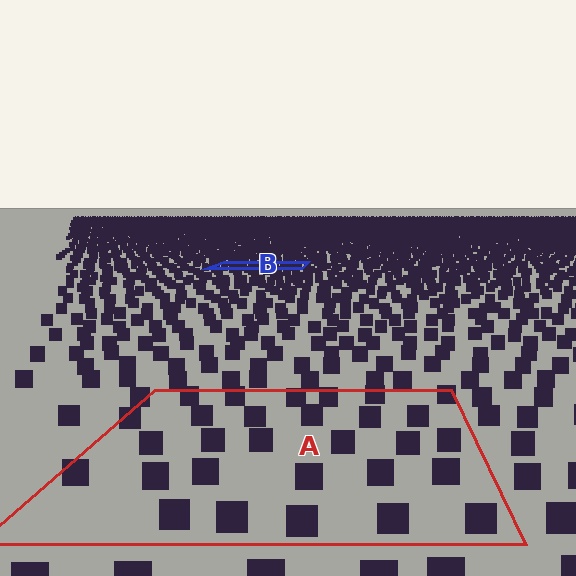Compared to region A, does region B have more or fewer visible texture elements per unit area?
Region B has more texture elements per unit area — they are packed more densely because it is farther away.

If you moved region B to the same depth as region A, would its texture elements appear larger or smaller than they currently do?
They would appear larger. At a closer depth, the same texture elements are projected at a bigger on-screen size.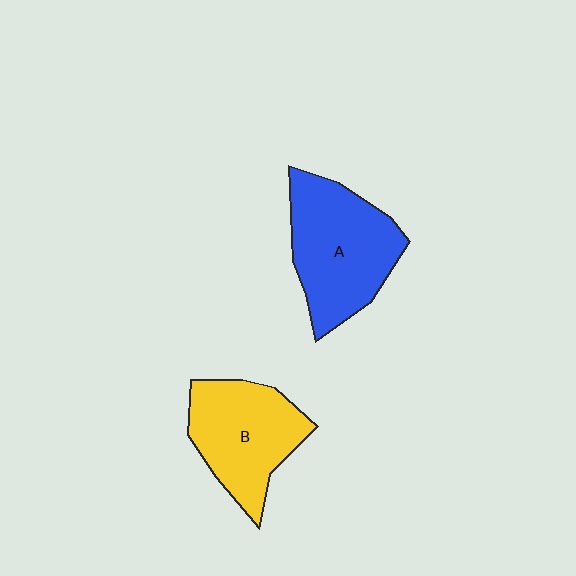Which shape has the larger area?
Shape A (blue).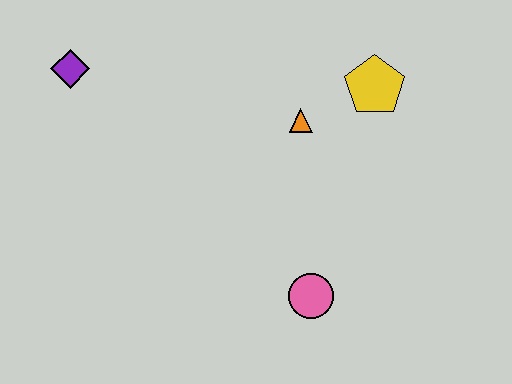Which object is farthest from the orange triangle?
The purple diamond is farthest from the orange triangle.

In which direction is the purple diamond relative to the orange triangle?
The purple diamond is to the left of the orange triangle.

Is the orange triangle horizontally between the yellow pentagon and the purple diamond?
Yes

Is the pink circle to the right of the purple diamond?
Yes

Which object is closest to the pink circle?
The orange triangle is closest to the pink circle.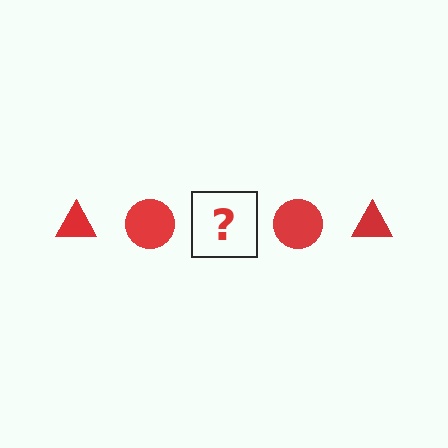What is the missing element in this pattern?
The missing element is a red triangle.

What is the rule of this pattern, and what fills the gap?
The rule is that the pattern cycles through triangle, circle shapes in red. The gap should be filled with a red triangle.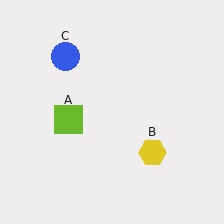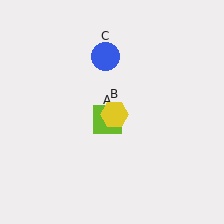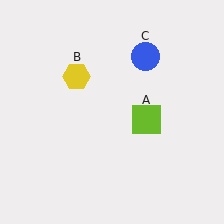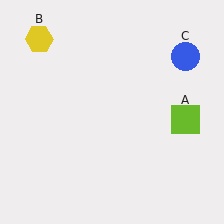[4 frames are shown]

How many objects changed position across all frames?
3 objects changed position: lime square (object A), yellow hexagon (object B), blue circle (object C).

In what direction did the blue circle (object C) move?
The blue circle (object C) moved right.